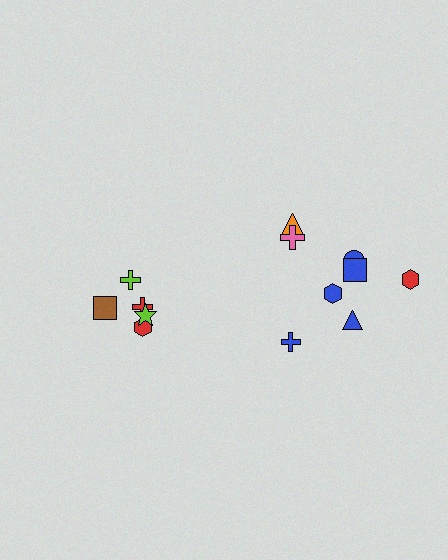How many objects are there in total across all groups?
There are 13 objects.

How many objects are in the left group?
There are 5 objects.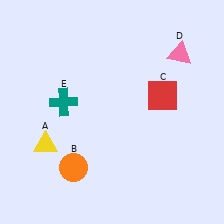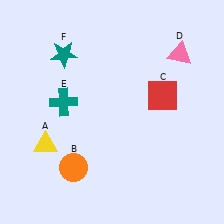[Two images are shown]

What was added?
A teal star (F) was added in Image 2.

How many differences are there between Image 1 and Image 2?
There is 1 difference between the two images.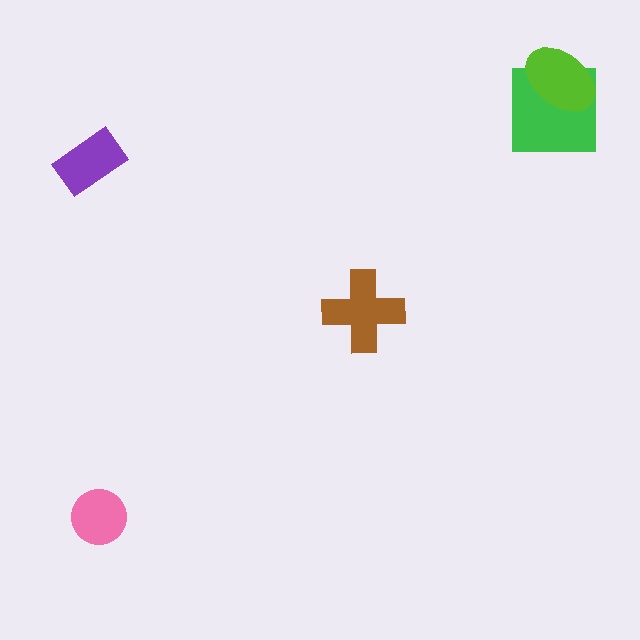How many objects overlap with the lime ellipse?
1 object overlaps with the lime ellipse.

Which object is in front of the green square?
The lime ellipse is in front of the green square.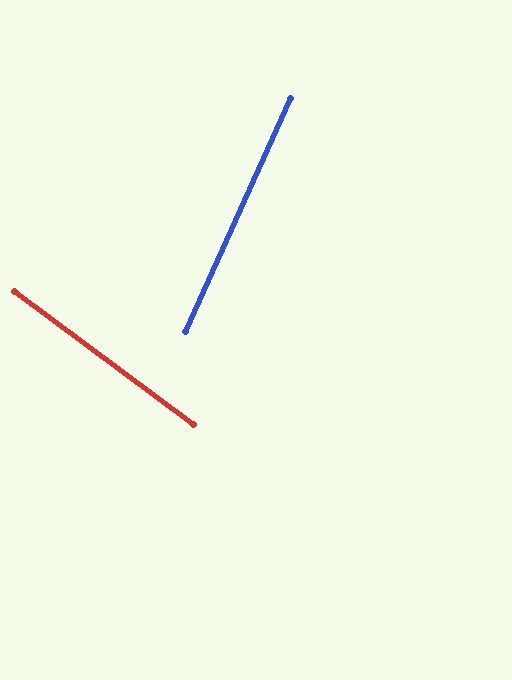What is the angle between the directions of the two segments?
Approximately 78 degrees.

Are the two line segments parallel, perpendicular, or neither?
Neither parallel nor perpendicular — they differ by about 78°.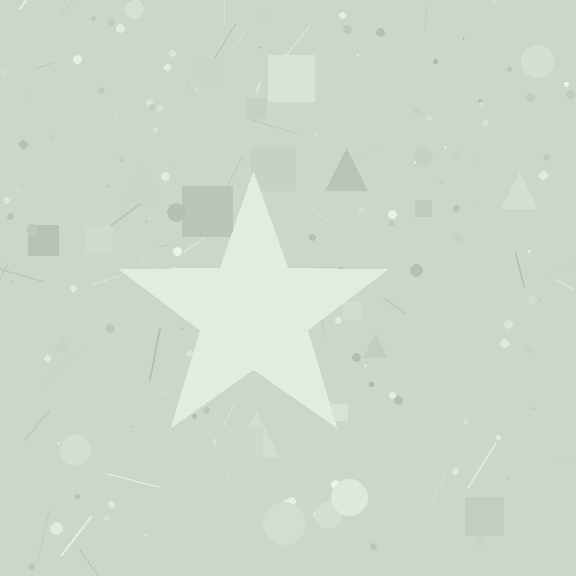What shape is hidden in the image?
A star is hidden in the image.